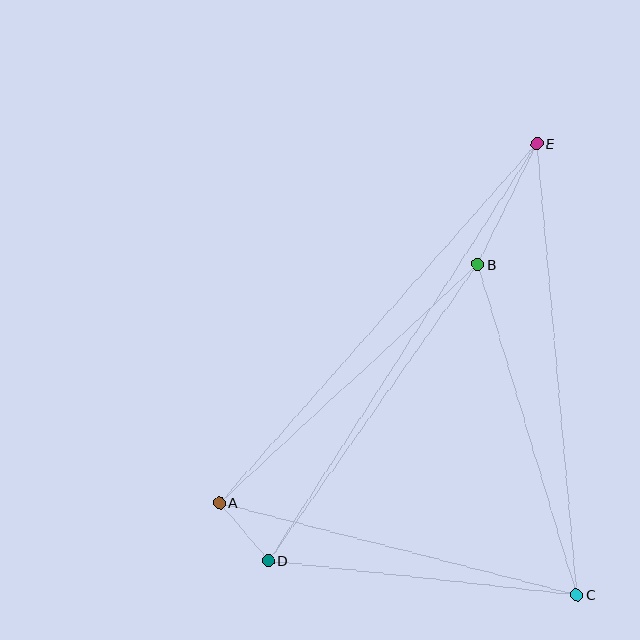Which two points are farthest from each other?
Points D and E are farthest from each other.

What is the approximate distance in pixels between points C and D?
The distance between C and D is approximately 311 pixels.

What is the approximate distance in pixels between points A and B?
The distance between A and B is approximately 352 pixels.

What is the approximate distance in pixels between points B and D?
The distance between B and D is approximately 363 pixels.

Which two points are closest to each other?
Points A and D are closest to each other.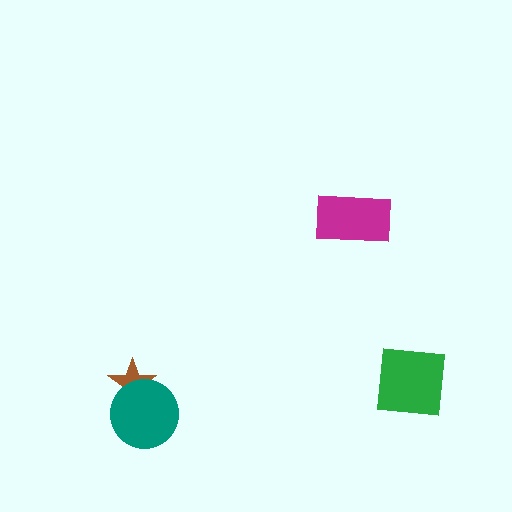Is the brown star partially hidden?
Yes, it is partially covered by another shape.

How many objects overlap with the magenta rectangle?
0 objects overlap with the magenta rectangle.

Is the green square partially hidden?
No, no other shape covers it.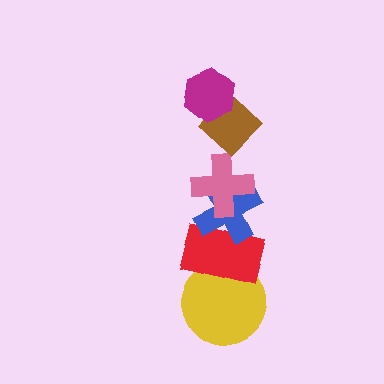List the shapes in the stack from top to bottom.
From top to bottom: the magenta hexagon, the brown diamond, the pink cross, the blue cross, the red rectangle, the yellow circle.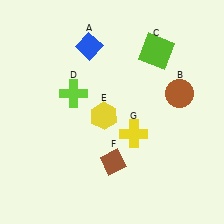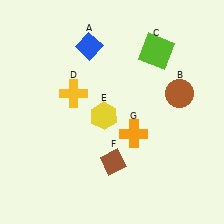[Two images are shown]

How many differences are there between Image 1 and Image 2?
There are 2 differences between the two images.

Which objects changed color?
D changed from lime to yellow. G changed from yellow to orange.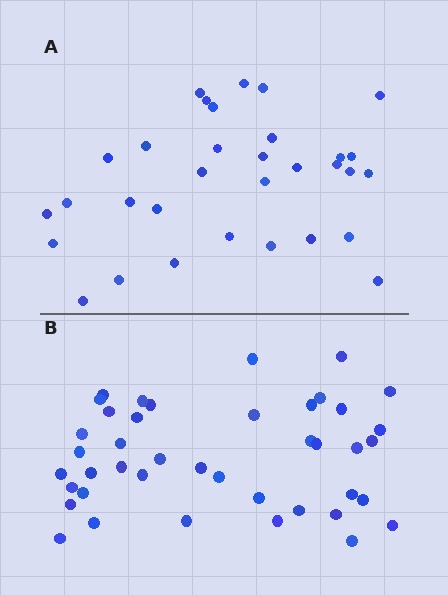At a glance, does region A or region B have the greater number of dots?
Region B (the bottom region) has more dots.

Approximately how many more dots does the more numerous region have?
Region B has roughly 10 or so more dots than region A.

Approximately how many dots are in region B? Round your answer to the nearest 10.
About 40 dots. (The exact count is 42, which rounds to 40.)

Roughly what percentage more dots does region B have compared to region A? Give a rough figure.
About 30% more.